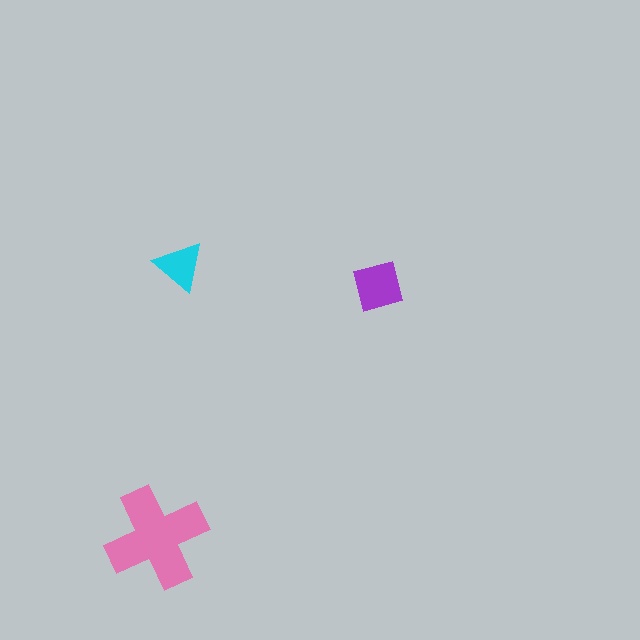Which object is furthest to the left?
The pink cross is leftmost.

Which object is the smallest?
The cyan triangle.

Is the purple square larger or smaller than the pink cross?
Smaller.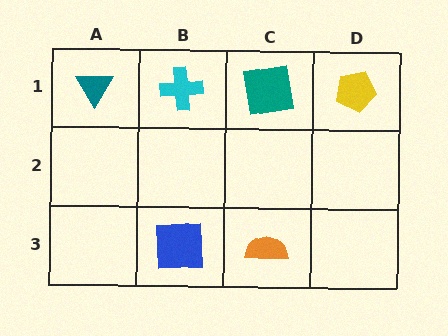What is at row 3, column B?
A blue square.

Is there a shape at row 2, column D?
No, that cell is empty.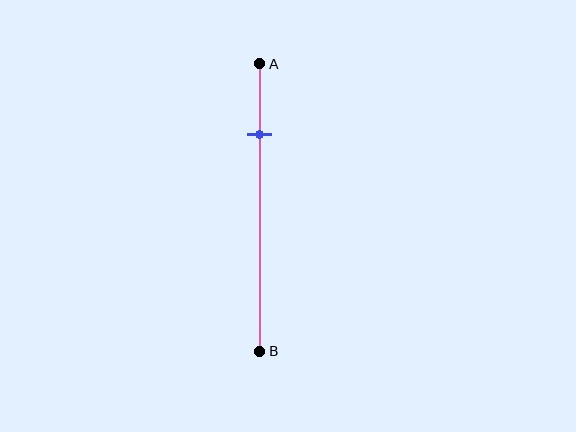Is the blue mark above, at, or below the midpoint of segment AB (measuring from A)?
The blue mark is above the midpoint of segment AB.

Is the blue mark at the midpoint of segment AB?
No, the mark is at about 25% from A, not at the 50% midpoint.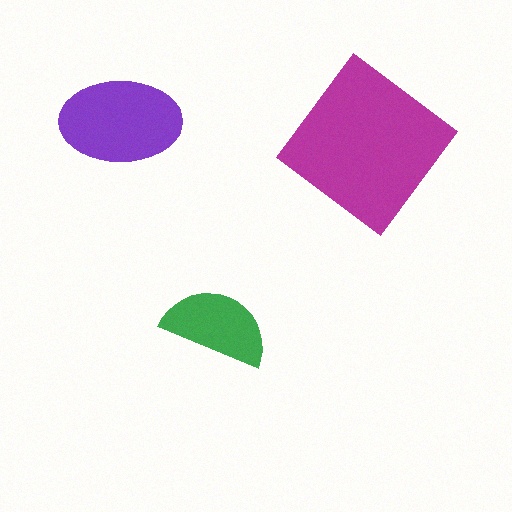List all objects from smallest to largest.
The green semicircle, the purple ellipse, the magenta diamond.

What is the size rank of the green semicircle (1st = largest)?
3rd.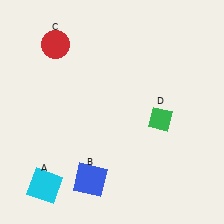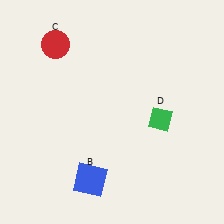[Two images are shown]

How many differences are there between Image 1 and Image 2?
There is 1 difference between the two images.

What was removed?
The cyan square (A) was removed in Image 2.